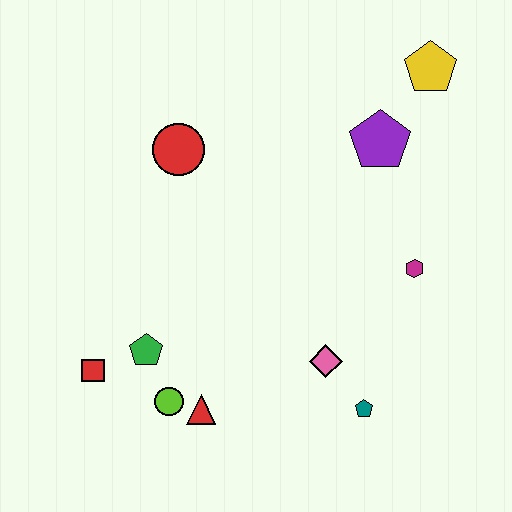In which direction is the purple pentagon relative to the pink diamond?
The purple pentagon is above the pink diamond.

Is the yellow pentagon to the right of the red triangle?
Yes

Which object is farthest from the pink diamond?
The yellow pentagon is farthest from the pink diamond.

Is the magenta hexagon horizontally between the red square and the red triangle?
No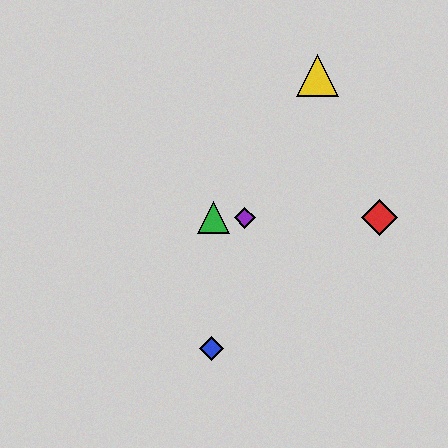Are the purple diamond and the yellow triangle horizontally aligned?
No, the purple diamond is at y≈218 and the yellow triangle is at y≈75.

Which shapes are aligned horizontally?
The red diamond, the green triangle, the purple diamond are aligned horizontally.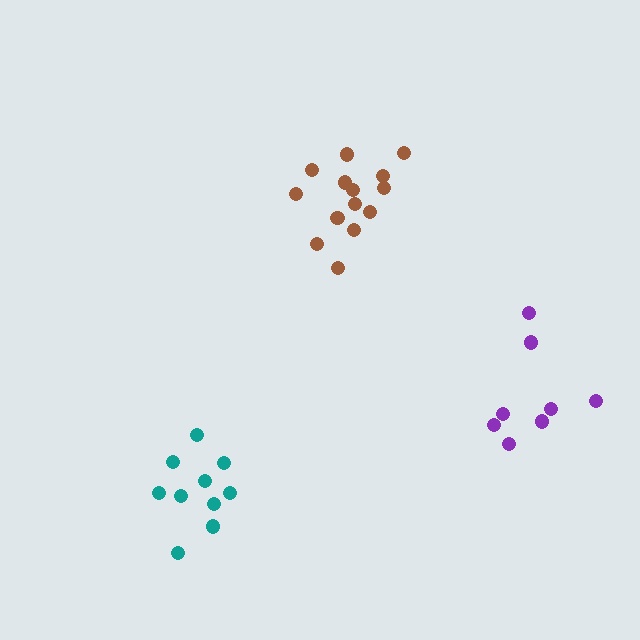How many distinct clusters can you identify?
There are 3 distinct clusters.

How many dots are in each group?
Group 1: 10 dots, Group 2: 14 dots, Group 3: 8 dots (32 total).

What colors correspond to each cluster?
The clusters are colored: teal, brown, purple.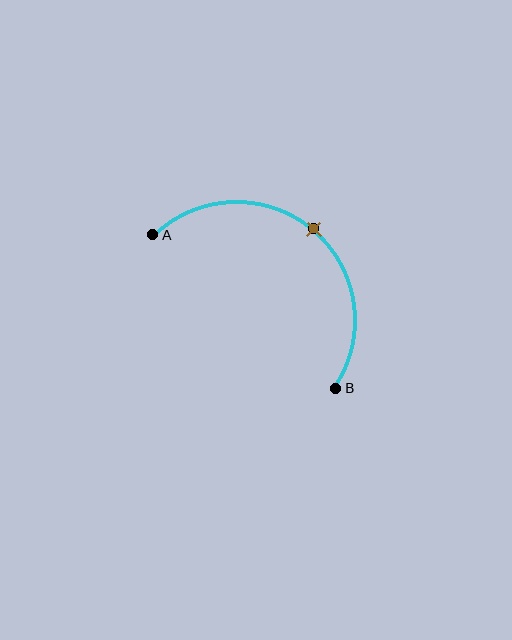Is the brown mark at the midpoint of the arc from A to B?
Yes. The brown mark lies on the arc at equal arc-length from both A and B — it is the arc midpoint.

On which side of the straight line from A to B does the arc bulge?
The arc bulges above and to the right of the straight line connecting A and B.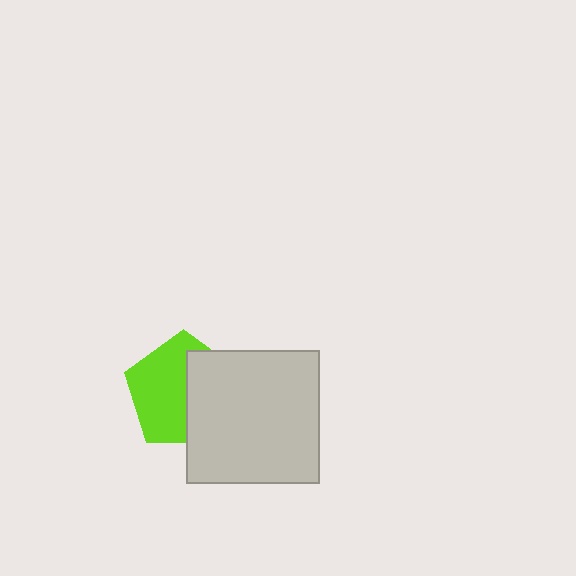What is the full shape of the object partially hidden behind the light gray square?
The partially hidden object is a lime pentagon.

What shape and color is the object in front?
The object in front is a light gray square.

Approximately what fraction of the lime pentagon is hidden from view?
Roughly 45% of the lime pentagon is hidden behind the light gray square.